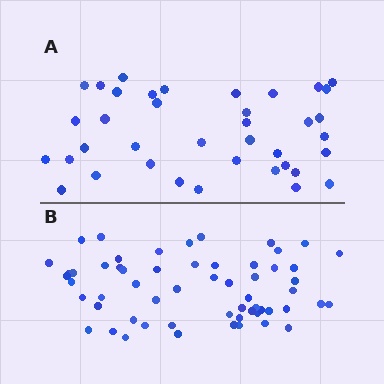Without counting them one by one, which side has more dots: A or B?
Region B (the bottom region) has more dots.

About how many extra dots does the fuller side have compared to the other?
Region B has approximately 20 more dots than region A.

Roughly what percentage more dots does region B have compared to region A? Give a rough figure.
About 55% more.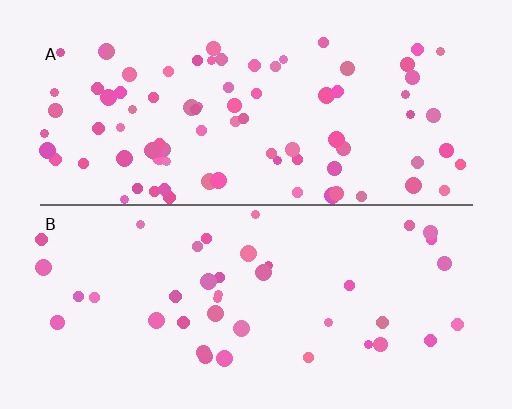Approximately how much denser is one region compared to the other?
Approximately 2.1× — region A over region B.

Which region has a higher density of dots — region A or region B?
A (the top).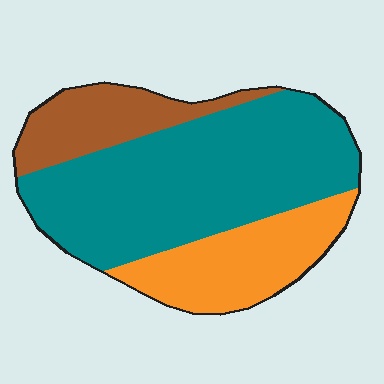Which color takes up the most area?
Teal, at roughly 60%.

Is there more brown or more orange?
Orange.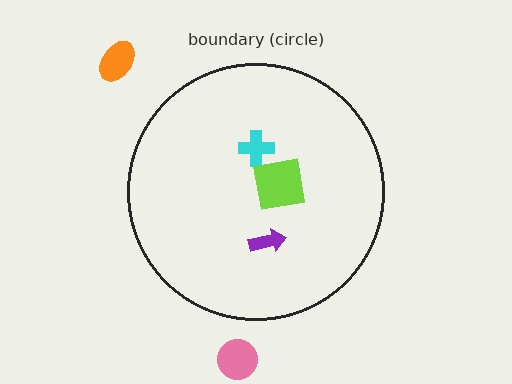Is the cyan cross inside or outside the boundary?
Inside.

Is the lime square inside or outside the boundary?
Inside.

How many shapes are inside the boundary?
3 inside, 2 outside.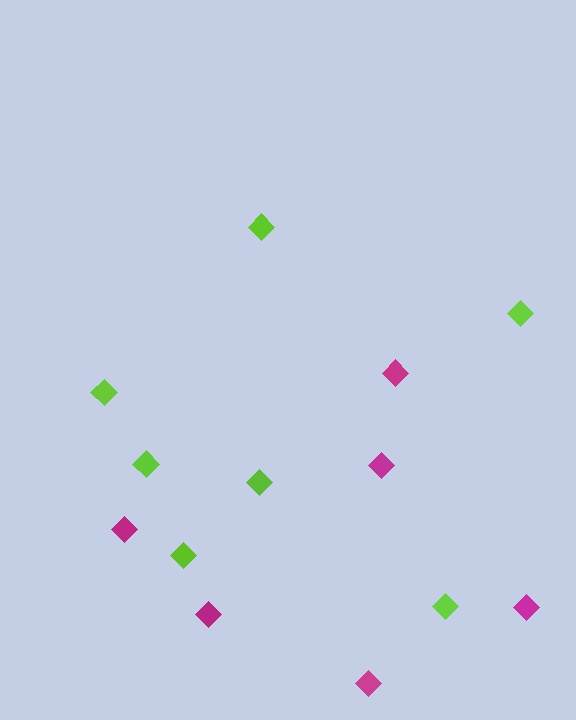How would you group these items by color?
There are 2 groups: one group of magenta diamonds (6) and one group of lime diamonds (7).